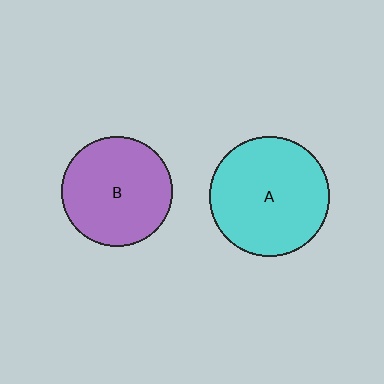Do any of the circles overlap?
No, none of the circles overlap.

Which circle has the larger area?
Circle A (cyan).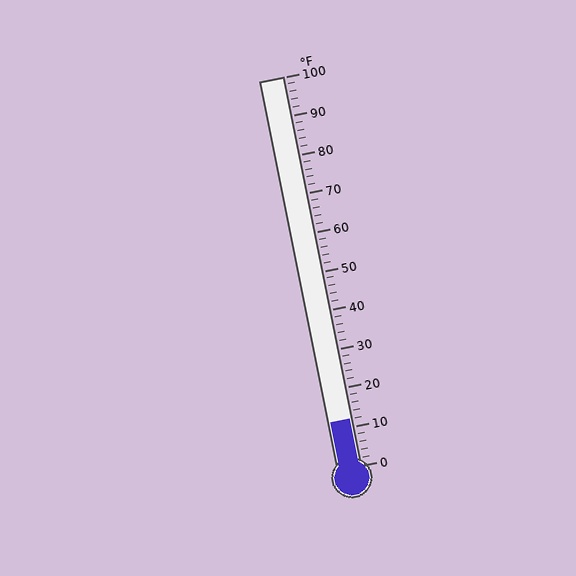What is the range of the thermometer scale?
The thermometer scale ranges from 0°F to 100°F.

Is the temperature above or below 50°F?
The temperature is below 50°F.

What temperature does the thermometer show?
The thermometer shows approximately 12°F.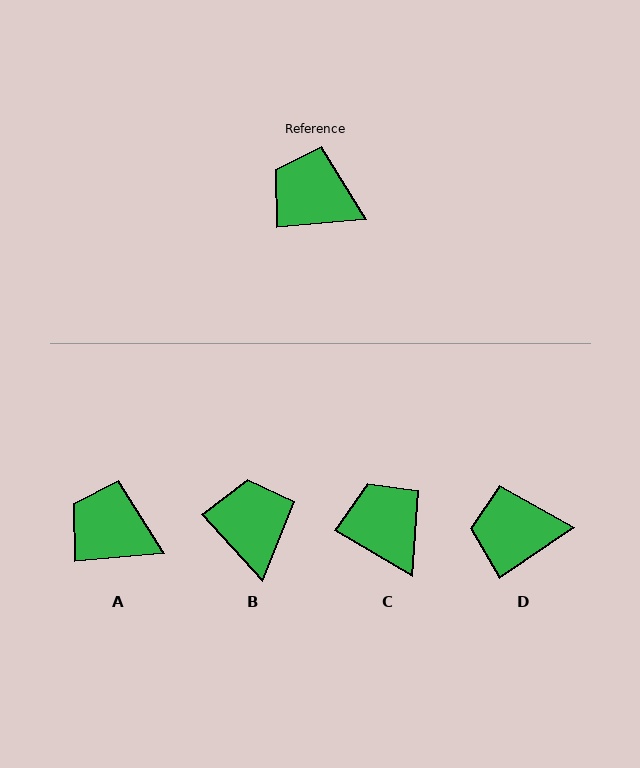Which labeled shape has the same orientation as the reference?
A.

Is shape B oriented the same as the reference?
No, it is off by about 53 degrees.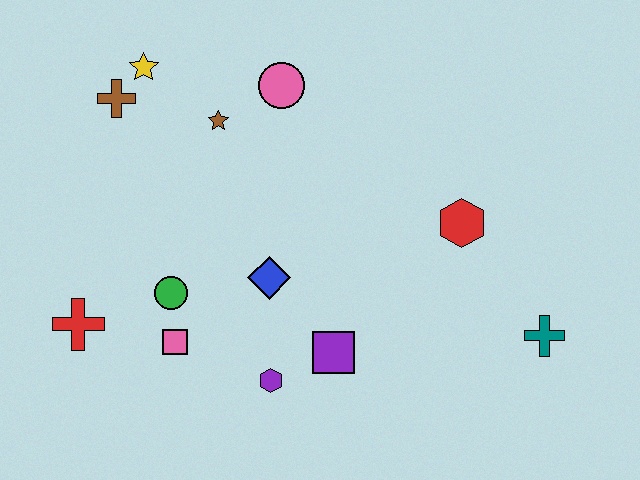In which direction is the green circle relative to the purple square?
The green circle is to the left of the purple square.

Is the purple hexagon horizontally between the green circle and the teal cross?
Yes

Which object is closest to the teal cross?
The red hexagon is closest to the teal cross.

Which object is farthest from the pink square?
The teal cross is farthest from the pink square.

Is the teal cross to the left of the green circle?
No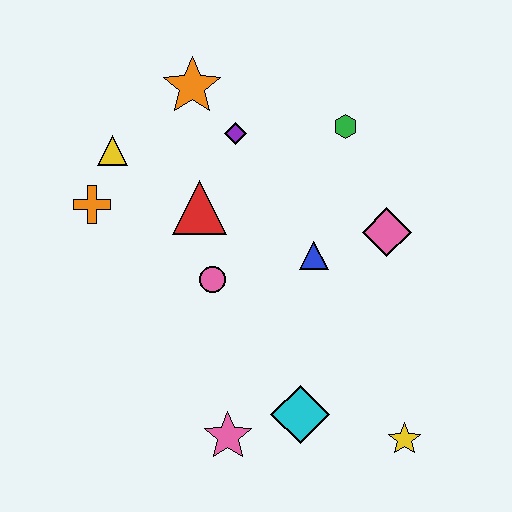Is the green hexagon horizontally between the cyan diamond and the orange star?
No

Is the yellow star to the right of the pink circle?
Yes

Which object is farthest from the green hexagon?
The pink star is farthest from the green hexagon.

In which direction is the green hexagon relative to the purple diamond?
The green hexagon is to the right of the purple diamond.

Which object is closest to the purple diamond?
The orange star is closest to the purple diamond.